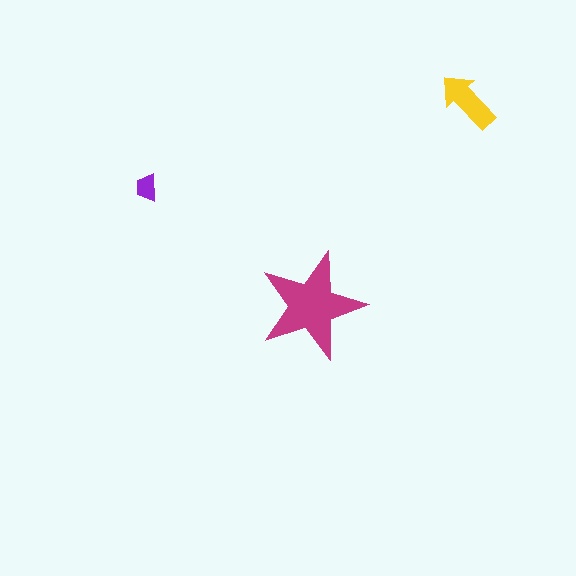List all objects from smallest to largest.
The purple trapezoid, the yellow arrow, the magenta star.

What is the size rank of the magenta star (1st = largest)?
1st.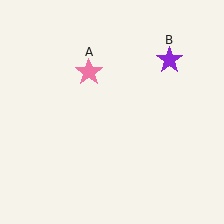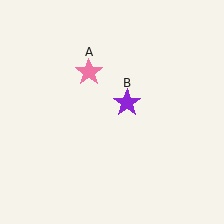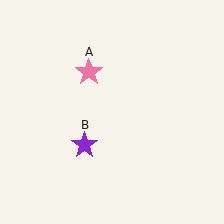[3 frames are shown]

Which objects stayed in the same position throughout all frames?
Pink star (object A) remained stationary.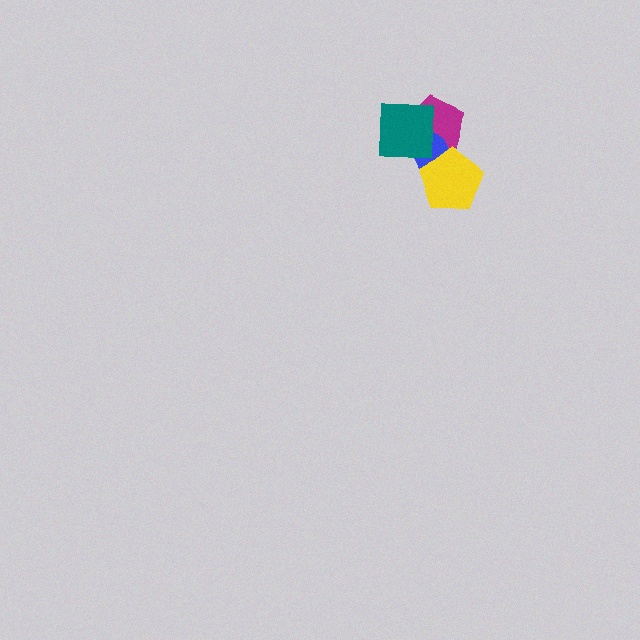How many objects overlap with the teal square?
2 objects overlap with the teal square.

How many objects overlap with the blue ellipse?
3 objects overlap with the blue ellipse.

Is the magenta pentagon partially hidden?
Yes, it is partially covered by another shape.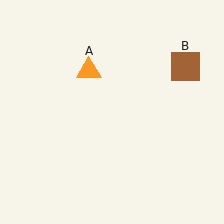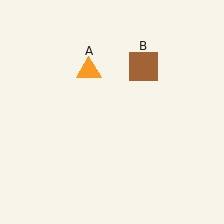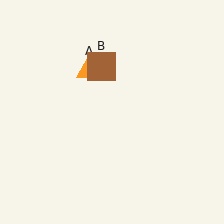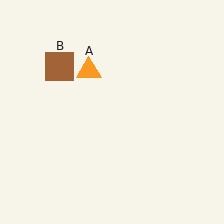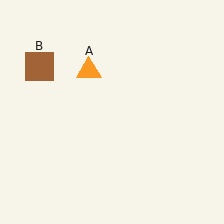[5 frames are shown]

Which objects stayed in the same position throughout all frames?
Orange triangle (object A) remained stationary.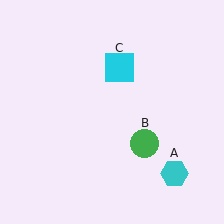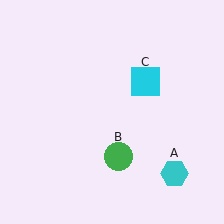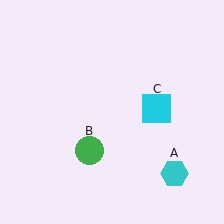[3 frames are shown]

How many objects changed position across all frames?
2 objects changed position: green circle (object B), cyan square (object C).